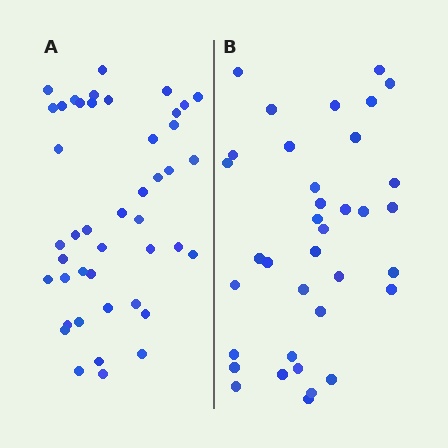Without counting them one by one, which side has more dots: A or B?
Region A (the left region) has more dots.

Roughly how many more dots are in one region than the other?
Region A has roughly 8 or so more dots than region B.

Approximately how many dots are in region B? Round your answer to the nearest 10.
About 40 dots. (The exact count is 36, which rounds to 40.)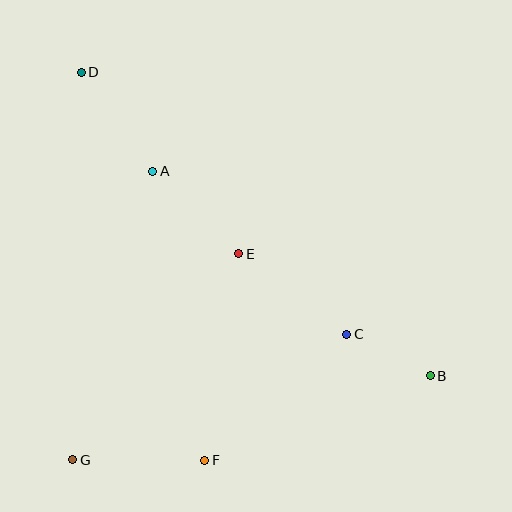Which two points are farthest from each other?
Points B and D are farthest from each other.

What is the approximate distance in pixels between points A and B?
The distance between A and B is approximately 345 pixels.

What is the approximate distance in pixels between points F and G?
The distance between F and G is approximately 132 pixels.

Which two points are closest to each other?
Points B and C are closest to each other.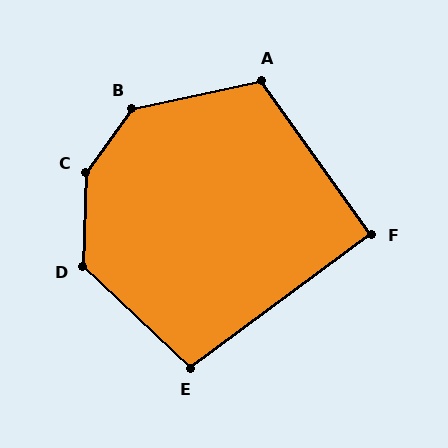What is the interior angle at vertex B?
Approximately 138 degrees (obtuse).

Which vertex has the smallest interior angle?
F, at approximately 91 degrees.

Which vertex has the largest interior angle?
C, at approximately 146 degrees.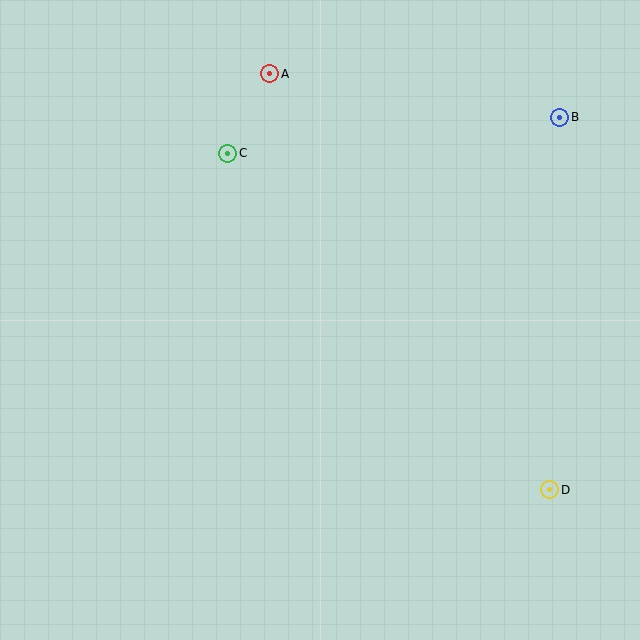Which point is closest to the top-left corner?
Point C is closest to the top-left corner.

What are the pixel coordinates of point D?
Point D is at (550, 490).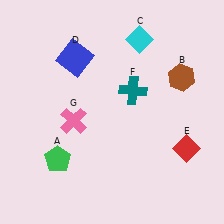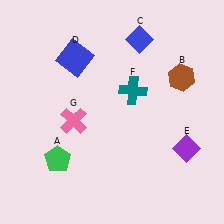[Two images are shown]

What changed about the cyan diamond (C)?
In Image 1, C is cyan. In Image 2, it changed to blue.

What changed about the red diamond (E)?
In Image 1, E is red. In Image 2, it changed to purple.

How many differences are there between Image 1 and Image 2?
There are 2 differences between the two images.